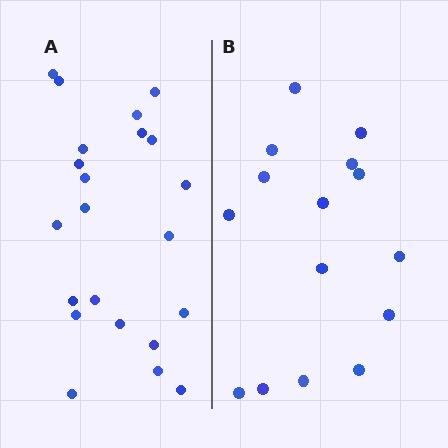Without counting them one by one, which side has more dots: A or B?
Region A (the left region) has more dots.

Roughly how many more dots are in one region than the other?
Region A has roughly 8 or so more dots than region B.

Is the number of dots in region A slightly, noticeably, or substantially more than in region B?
Region A has substantially more. The ratio is roughly 1.5 to 1.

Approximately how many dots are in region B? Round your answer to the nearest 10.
About 20 dots. (The exact count is 15, which rounds to 20.)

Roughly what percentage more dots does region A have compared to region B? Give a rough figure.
About 45% more.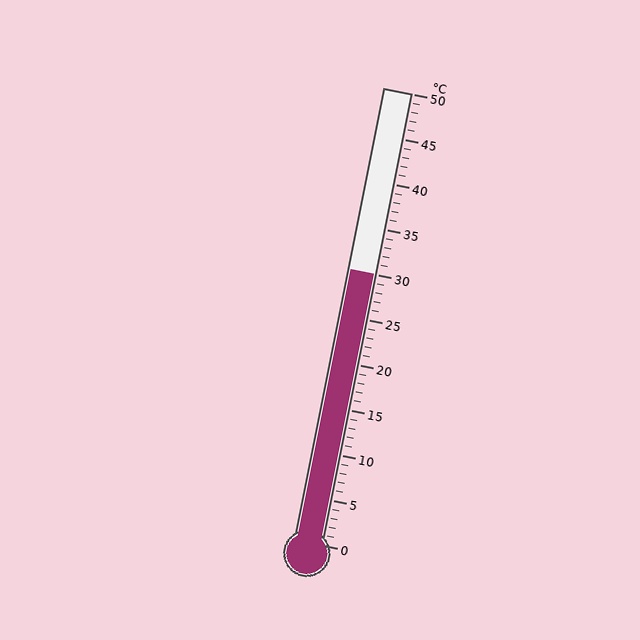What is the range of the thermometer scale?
The thermometer scale ranges from 0°C to 50°C.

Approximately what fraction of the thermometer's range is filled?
The thermometer is filled to approximately 60% of its range.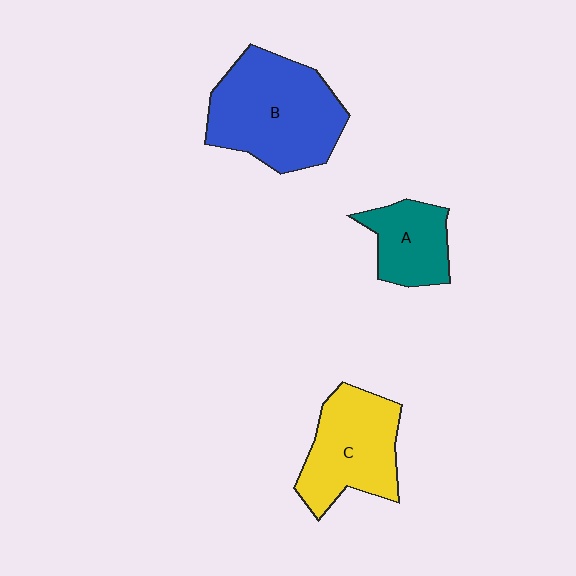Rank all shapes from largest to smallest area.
From largest to smallest: B (blue), C (yellow), A (teal).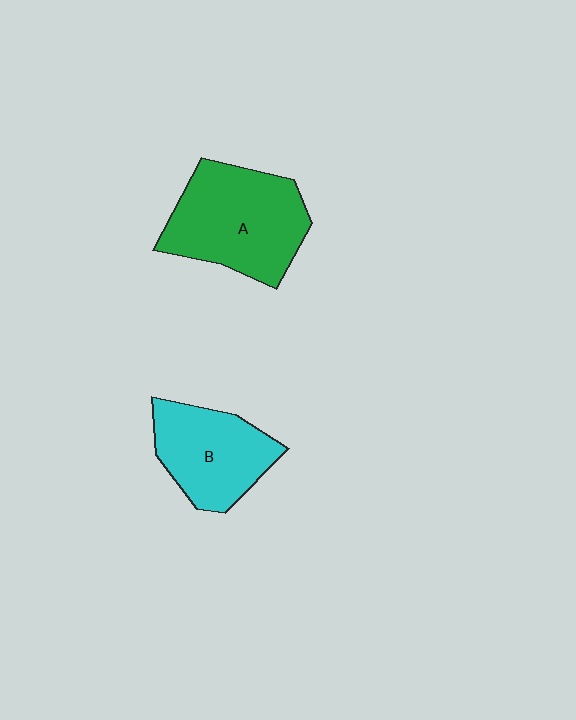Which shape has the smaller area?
Shape B (cyan).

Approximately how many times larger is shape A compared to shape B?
Approximately 1.3 times.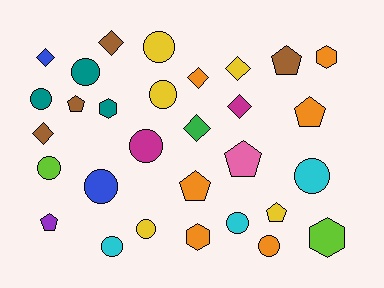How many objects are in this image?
There are 30 objects.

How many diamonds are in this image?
There are 7 diamonds.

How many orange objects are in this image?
There are 6 orange objects.